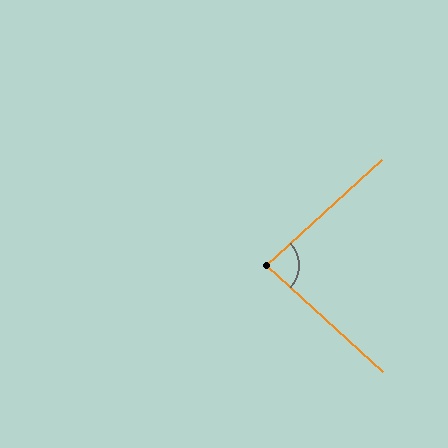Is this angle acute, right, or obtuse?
It is approximately a right angle.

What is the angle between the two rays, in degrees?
Approximately 85 degrees.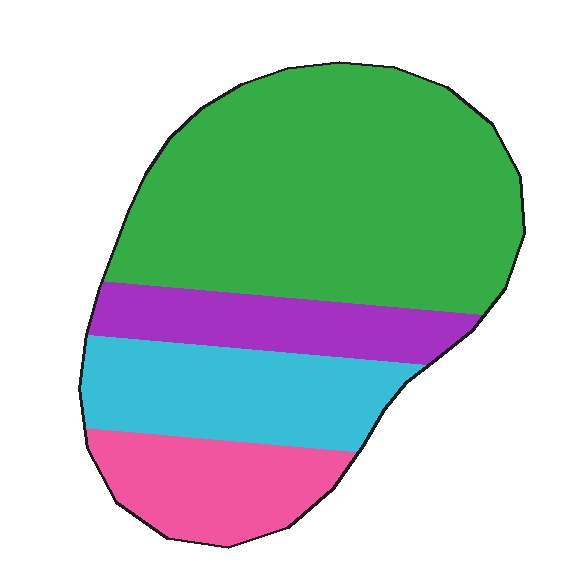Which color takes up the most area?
Green, at roughly 55%.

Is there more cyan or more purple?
Cyan.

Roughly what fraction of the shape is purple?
Purple covers roughly 15% of the shape.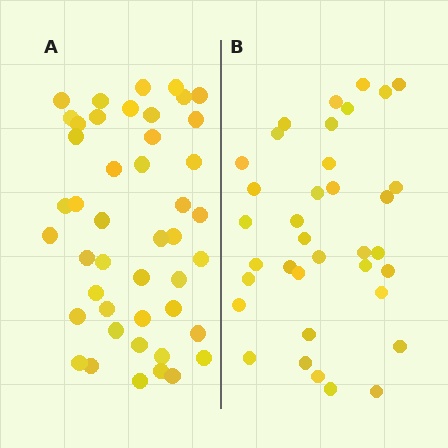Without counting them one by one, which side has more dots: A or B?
Region A (the left region) has more dots.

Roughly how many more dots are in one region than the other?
Region A has roughly 8 or so more dots than region B.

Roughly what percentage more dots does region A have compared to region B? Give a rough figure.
About 25% more.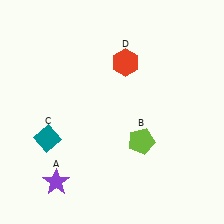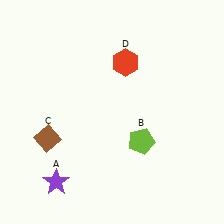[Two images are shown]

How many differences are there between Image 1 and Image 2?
There is 1 difference between the two images.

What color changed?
The diamond (C) changed from teal in Image 1 to brown in Image 2.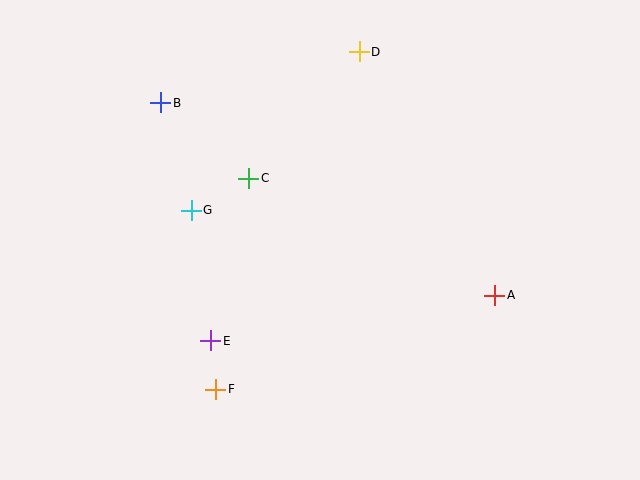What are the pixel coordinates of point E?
Point E is at (211, 341).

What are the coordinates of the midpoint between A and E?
The midpoint between A and E is at (353, 318).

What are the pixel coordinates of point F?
Point F is at (216, 389).